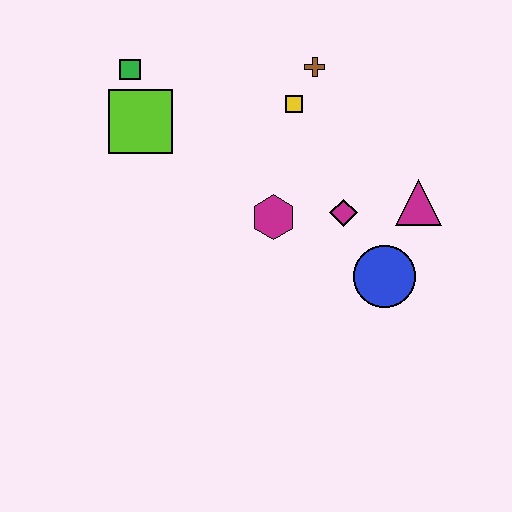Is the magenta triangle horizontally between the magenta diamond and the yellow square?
No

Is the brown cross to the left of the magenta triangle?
Yes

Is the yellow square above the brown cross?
No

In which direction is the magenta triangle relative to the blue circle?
The magenta triangle is above the blue circle.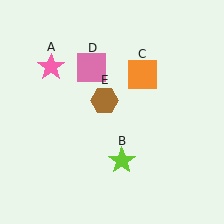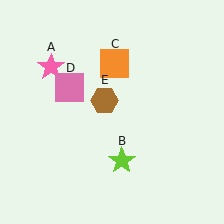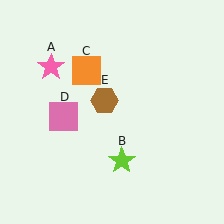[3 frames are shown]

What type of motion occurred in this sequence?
The orange square (object C), pink square (object D) rotated counterclockwise around the center of the scene.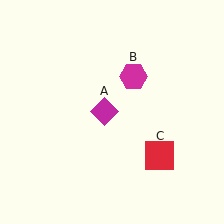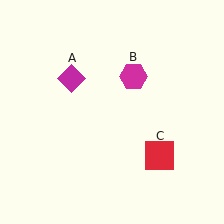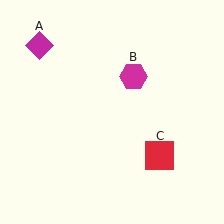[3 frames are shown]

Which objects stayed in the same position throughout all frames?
Magenta hexagon (object B) and red square (object C) remained stationary.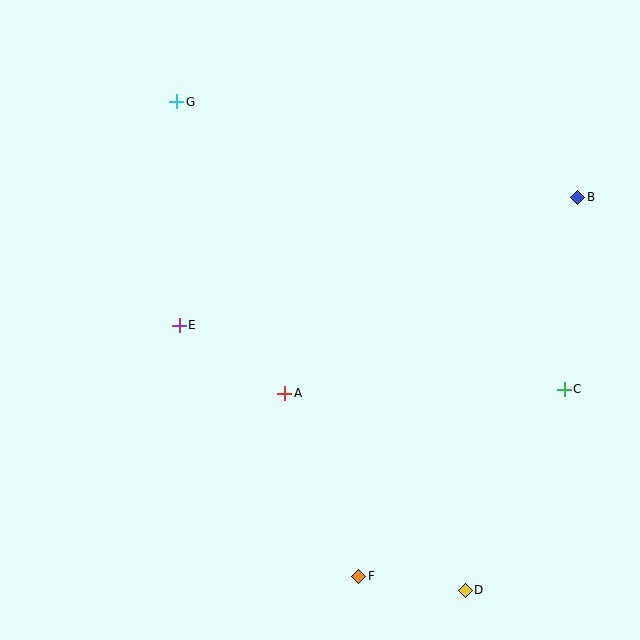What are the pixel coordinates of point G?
Point G is at (177, 102).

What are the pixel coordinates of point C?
Point C is at (564, 389).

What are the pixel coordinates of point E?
Point E is at (179, 325).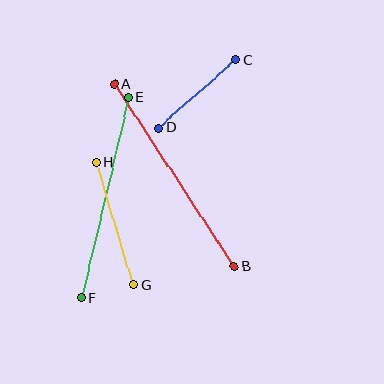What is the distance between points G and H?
The distance is approximately 129 pixels.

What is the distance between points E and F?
The distance is approximately 206 pixels.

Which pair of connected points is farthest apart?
Points A and B are farthest apart.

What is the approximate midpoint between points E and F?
The midpoint is at approximately (105, 198) pixels.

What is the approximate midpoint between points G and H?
The midpoint is at approximately (115, 223) pixels.